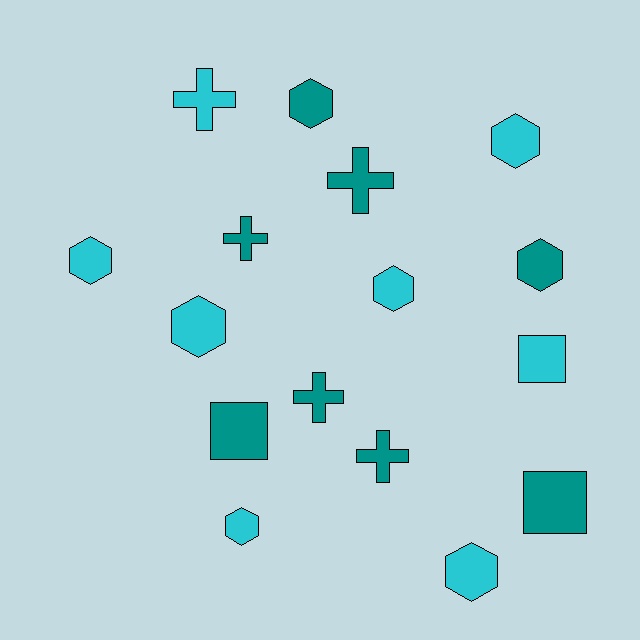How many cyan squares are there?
There is 1 cyan square.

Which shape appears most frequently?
Hexagon, with 8 objects.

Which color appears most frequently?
Teal, with 8 objects.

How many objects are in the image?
There are 16 objects.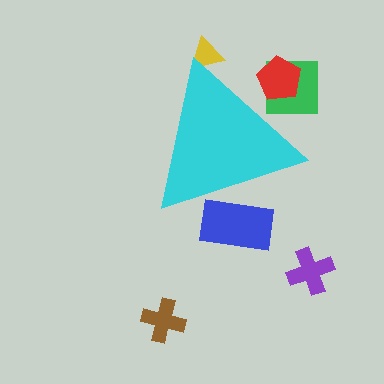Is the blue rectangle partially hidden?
Yes, the blue rectangle is partially hidden behind the cyan triangle.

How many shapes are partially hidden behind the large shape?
4 shapes are partially hidden.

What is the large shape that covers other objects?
A cyan triangle.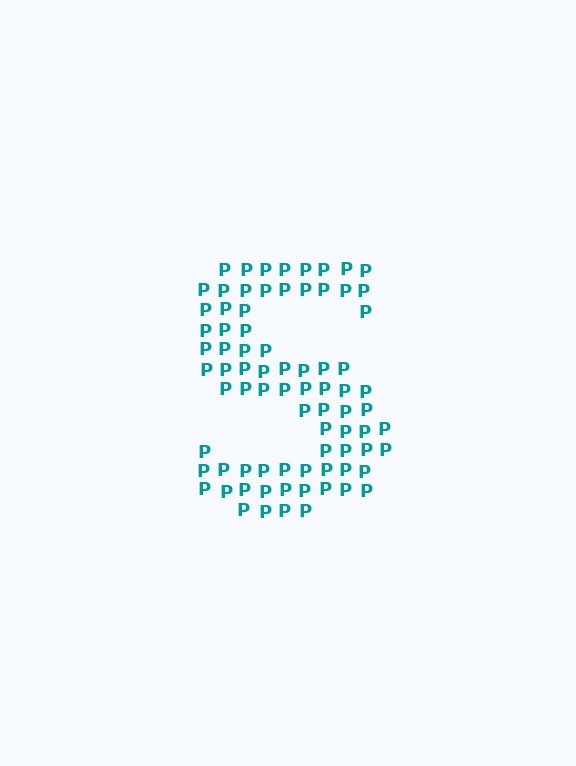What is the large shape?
The large shape is the letter S.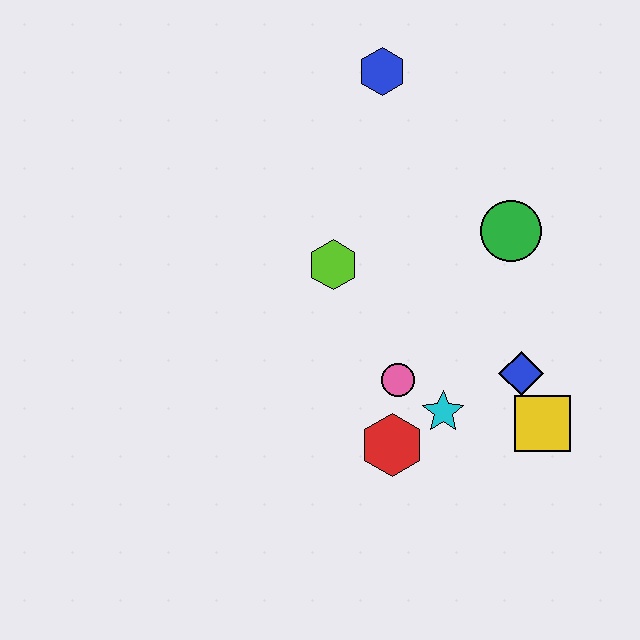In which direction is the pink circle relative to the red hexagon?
The pink circle is above the red hexagon.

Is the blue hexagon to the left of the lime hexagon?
No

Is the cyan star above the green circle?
No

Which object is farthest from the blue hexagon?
The yellow square is farthest from the blue hexagon.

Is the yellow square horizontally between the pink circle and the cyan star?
No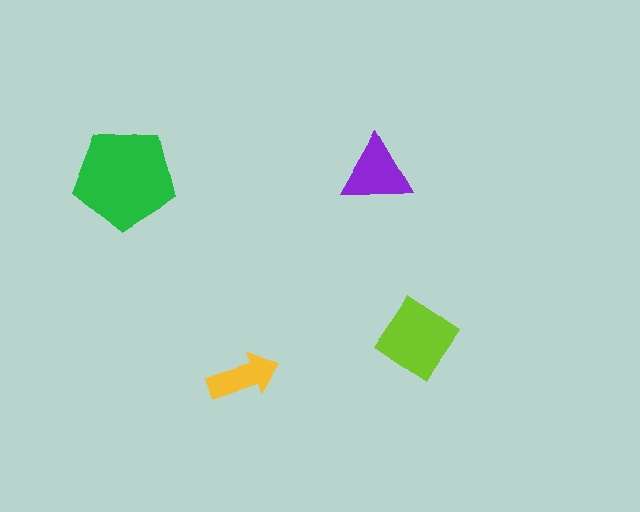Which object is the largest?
The green pentagon.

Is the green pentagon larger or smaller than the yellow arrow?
Larger.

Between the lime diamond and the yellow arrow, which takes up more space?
The lime diamond.